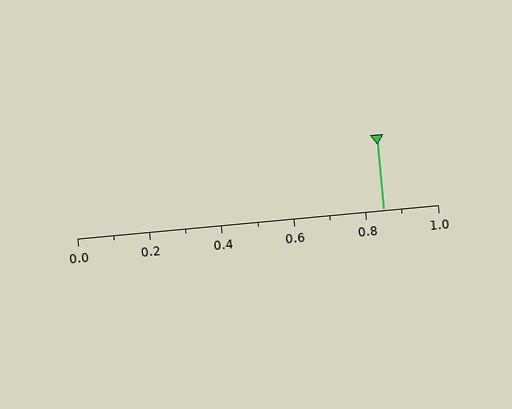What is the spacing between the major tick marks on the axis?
The major ticks are spaced 0.2 apart.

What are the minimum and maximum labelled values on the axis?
The axis runs from 0.0 to 1.0.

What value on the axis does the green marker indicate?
The marker indicates approximately 0.85.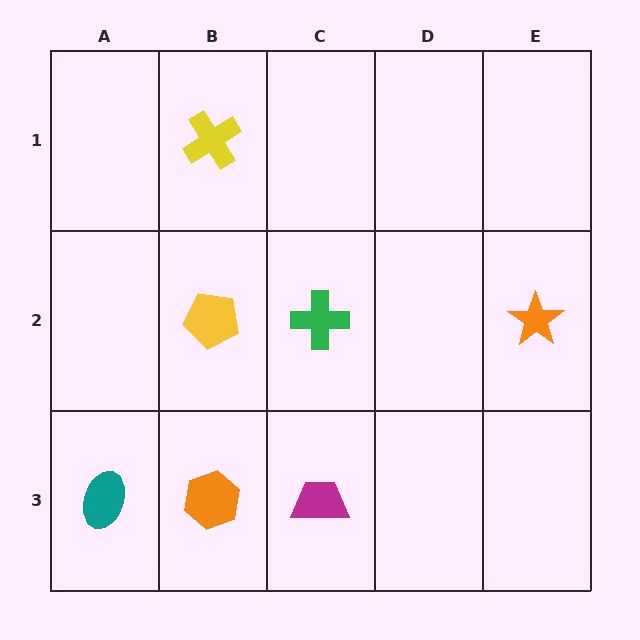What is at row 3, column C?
A magenta trapezoid.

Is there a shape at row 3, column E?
No, that cell is empty.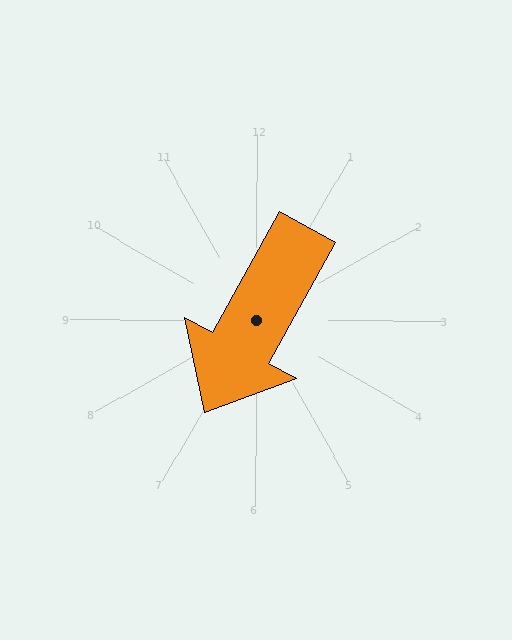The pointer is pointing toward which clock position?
Roughly 7 o'clock.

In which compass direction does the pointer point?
Southwest.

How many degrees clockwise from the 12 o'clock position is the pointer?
Approximately 209 degrees.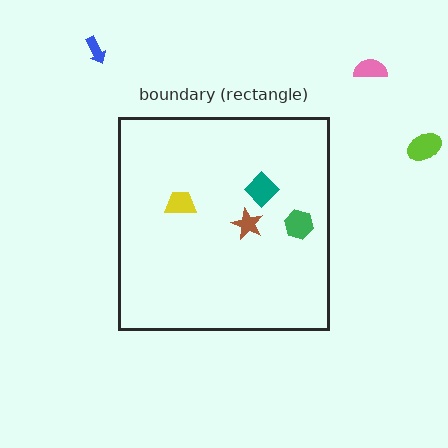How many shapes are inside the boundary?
4 inside, 3 outside.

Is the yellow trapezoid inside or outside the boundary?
Inside.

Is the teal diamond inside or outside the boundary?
Inside.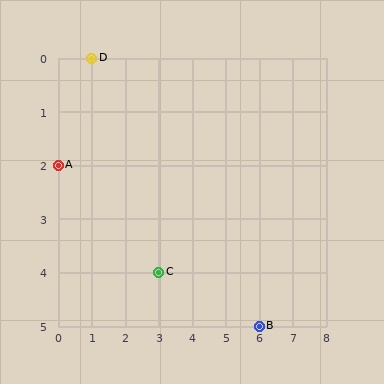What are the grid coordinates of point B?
Point B is at grid coordinates (6, 5).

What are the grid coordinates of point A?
Point A is at grid coordinates (0, 2).